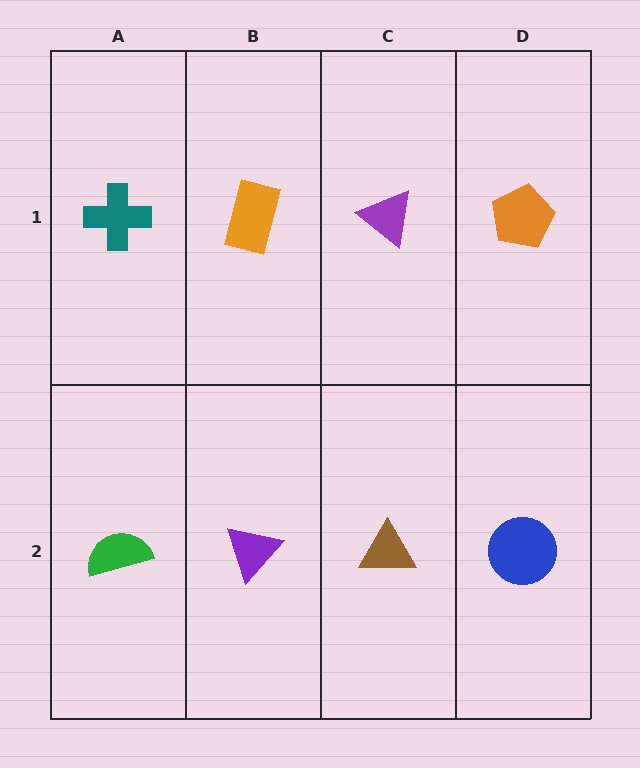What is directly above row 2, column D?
An orange pentagon.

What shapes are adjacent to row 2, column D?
An orange pentagon (row 1, column D), a brown triangle (row 2, column C).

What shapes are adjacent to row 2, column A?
A teal cross (row 1, column A), a purple triangle (row 2, column B).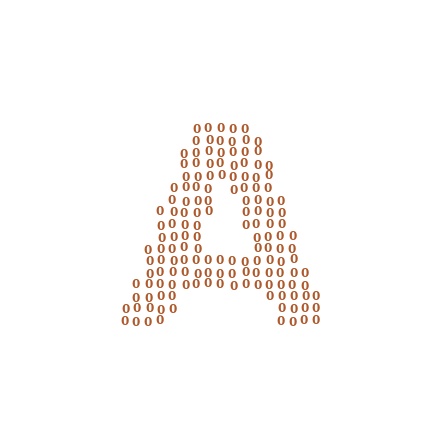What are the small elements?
The small elements are digit 0's.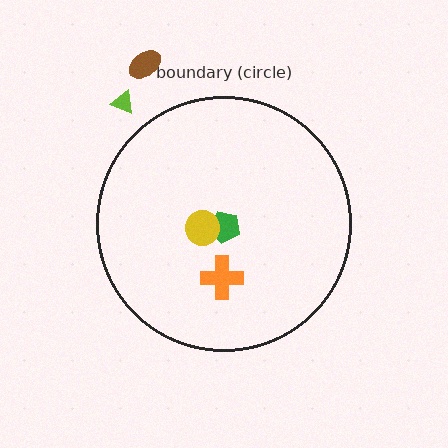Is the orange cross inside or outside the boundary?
Inside.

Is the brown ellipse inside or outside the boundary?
Outside.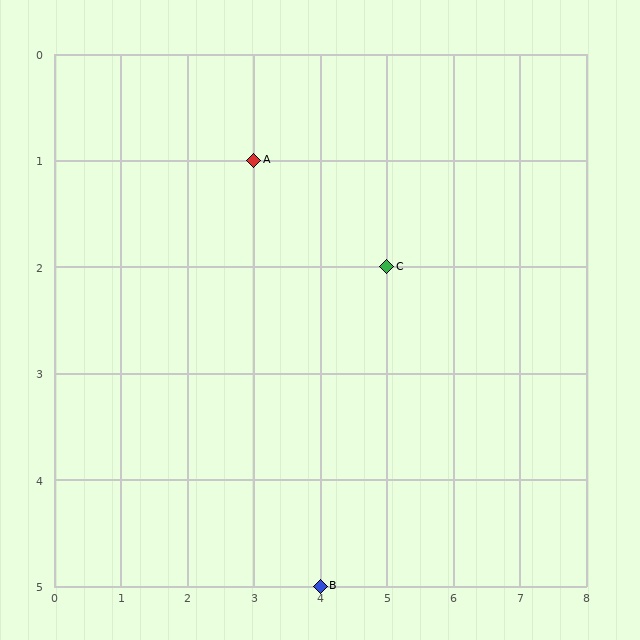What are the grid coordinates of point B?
Point B is at grid coordinates (4, 5).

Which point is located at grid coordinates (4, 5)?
Point B is at (4, 5).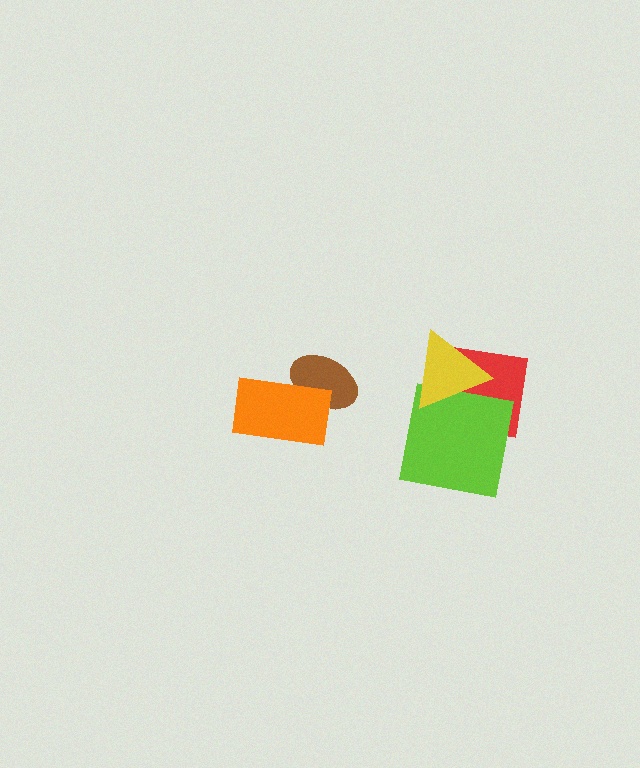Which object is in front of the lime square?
The yellow triangle is in front of the lime square.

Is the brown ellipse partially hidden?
Yes, it is partially covered by another shape.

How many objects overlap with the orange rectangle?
1 object overlaps with the orange rectangle.